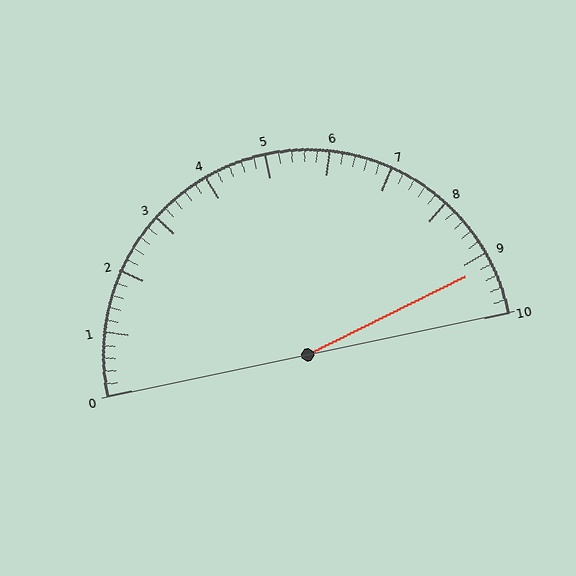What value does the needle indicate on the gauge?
The needle indicates approximately 9.2.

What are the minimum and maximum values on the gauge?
The gauge ranges from 0 to 10.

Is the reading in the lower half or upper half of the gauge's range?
The reading is in the upper half of the range (0 to 10).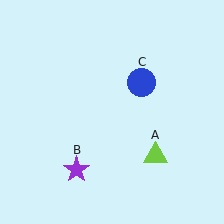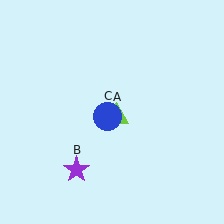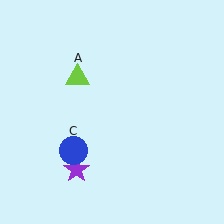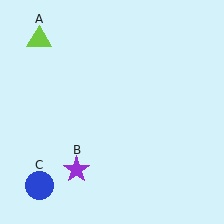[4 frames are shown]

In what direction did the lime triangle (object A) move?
The lime triangle (object A) moved up and to the left.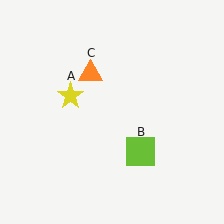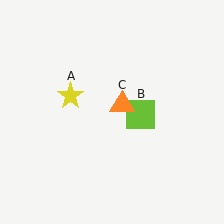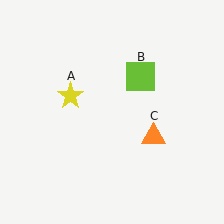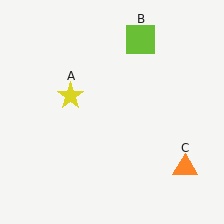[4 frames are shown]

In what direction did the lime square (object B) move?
The lime square (object B) moved up.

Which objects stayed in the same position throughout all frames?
Yellow star (object A) remained stationary.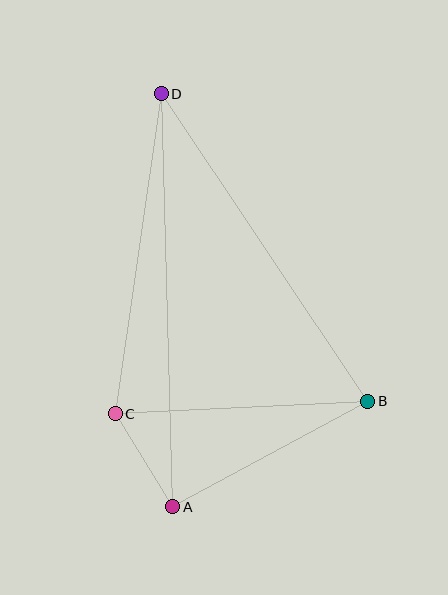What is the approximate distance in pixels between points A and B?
The distance between A and B is approximately 222 pixels.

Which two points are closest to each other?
Points A and C are closest to each other.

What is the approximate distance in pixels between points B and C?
The distance between B and C is approximately 253 pixels.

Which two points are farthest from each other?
Points A and D are farthest from each other.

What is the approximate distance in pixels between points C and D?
The distance between C and D is approximately 323 pixels.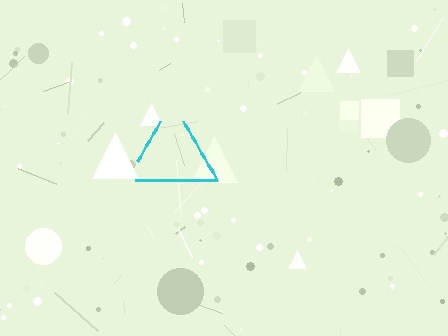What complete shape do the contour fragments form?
The contour fragments form a triangle.